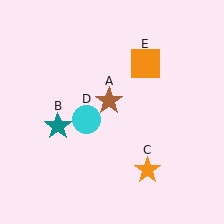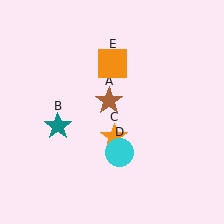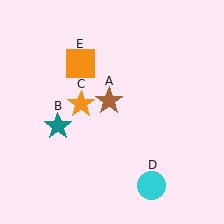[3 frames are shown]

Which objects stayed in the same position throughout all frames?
Brown star (object A) and teal star (object B) remained stationary.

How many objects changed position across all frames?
3 objects changed position: orange star (object C), cyan circle (object D), orange square (object E).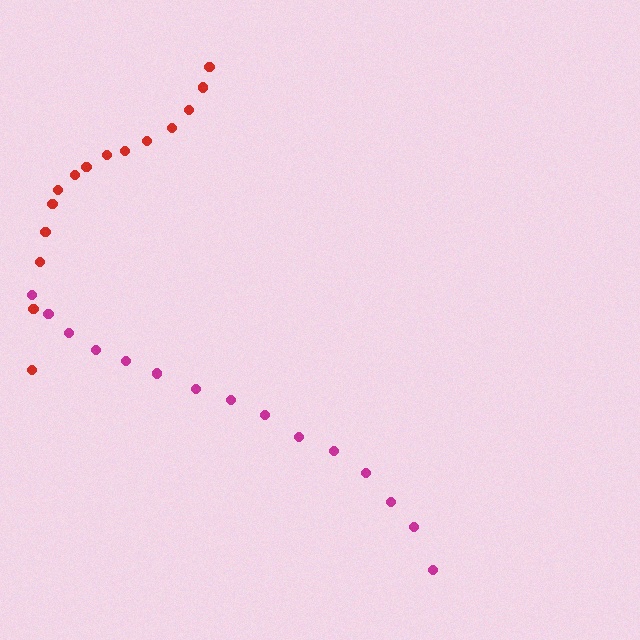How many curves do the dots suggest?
There are 2 distinct paths.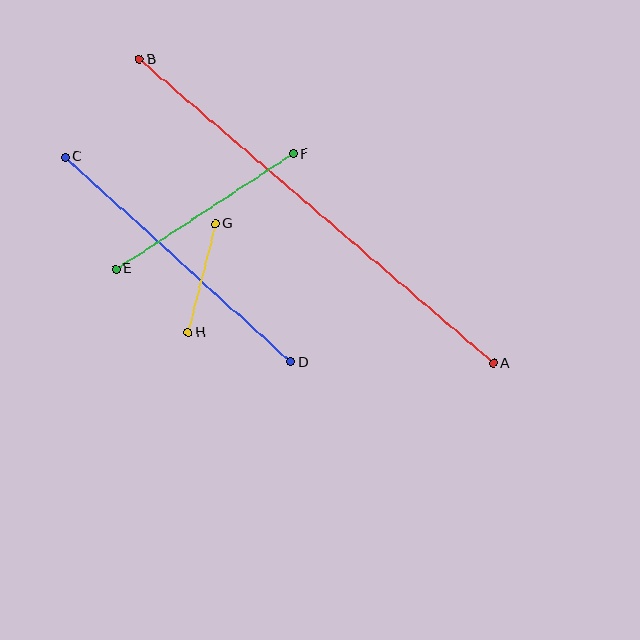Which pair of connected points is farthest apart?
Points A and B are farthest apart.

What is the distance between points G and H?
The distance is approximately 112 pixels.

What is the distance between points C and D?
The distance is approximately 305 pixels.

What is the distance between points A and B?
The distance is approximately 467 pixels.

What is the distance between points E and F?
The distance is approximately 212 pixels.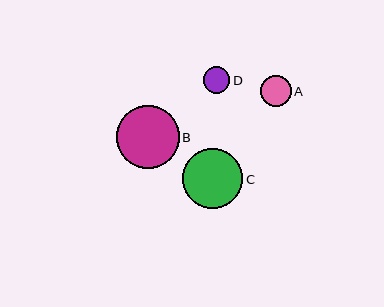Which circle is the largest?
Circle B is the largest with a size of approximately 63 pixels.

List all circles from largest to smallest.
From largest to smallest: B, C, A, D.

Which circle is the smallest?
Circle D is the smallest with a size of approximately 27 pixels.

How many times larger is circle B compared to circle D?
Circle B is approximately 2.4 times the size of circle D.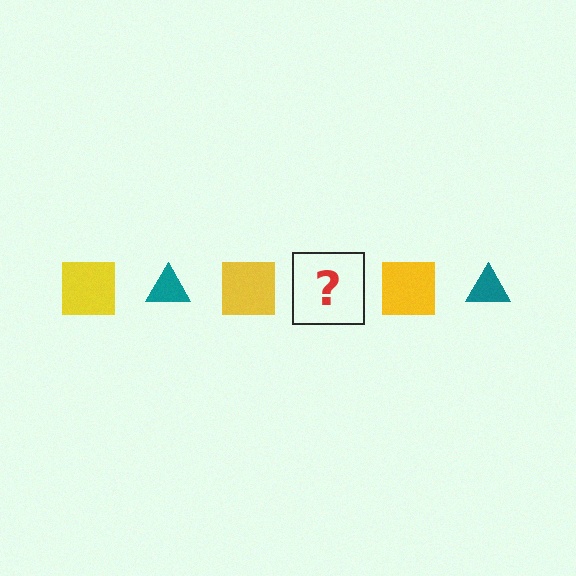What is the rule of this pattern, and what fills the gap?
The rule is that the pattern alternates between yellow square and teal triangle. The gap should be filled with a teal triangle.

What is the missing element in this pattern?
The missing element is a teal triangle.